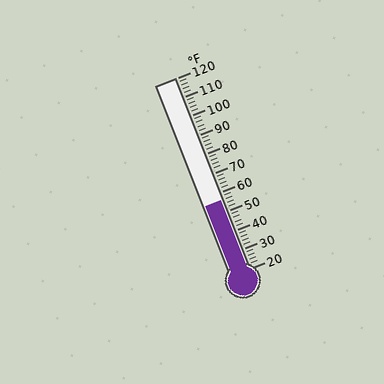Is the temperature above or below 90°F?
The temperature is below 90°F.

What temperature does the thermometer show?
The thermometer shows approximately 56°F.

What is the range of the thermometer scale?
The thermometer scale ranges from 20°F to 120°F.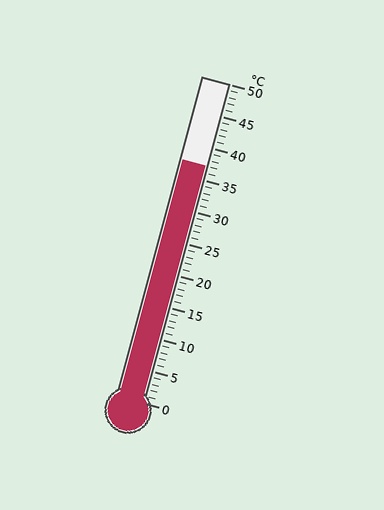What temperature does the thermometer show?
The thermometer shows approximately 37°C.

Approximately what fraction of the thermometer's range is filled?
The thermometer is filled to approximately 75% of its range.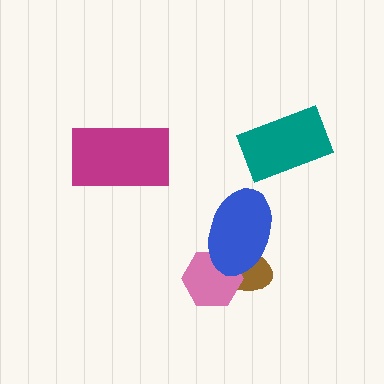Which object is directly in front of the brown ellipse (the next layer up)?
The pink hexagon is directly in front of the brown ellipse.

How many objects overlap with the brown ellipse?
2 objects overlap with the brown ellipse.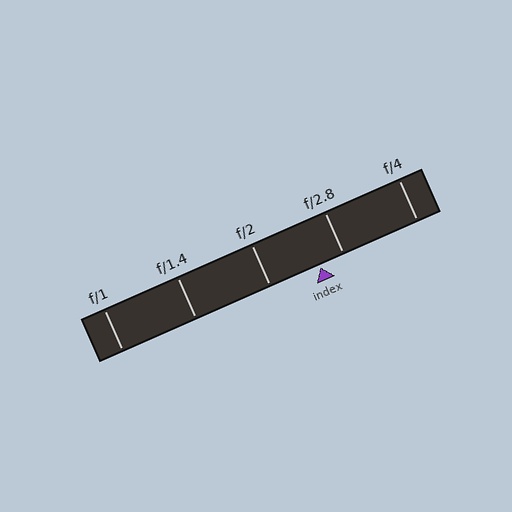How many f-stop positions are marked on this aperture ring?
There are 5 f-stop positions marked.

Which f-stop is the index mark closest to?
The index mark is closest to f/2.8.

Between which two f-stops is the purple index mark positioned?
The index mark is between f/2 and f/2.8.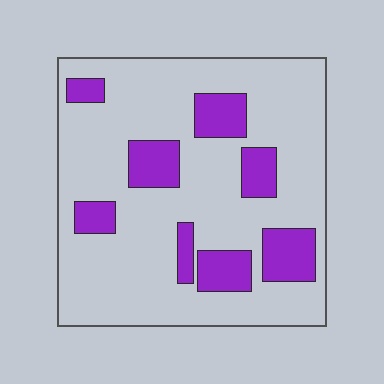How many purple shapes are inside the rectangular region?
8.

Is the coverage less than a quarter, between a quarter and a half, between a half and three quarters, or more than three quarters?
Less than a quarter.